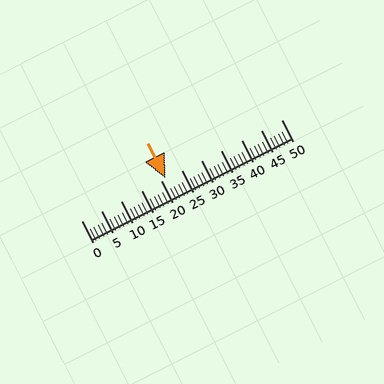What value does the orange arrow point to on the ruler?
The orange arrow points to approximately 21.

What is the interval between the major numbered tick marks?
The major tick marks are spaced 5 units apart.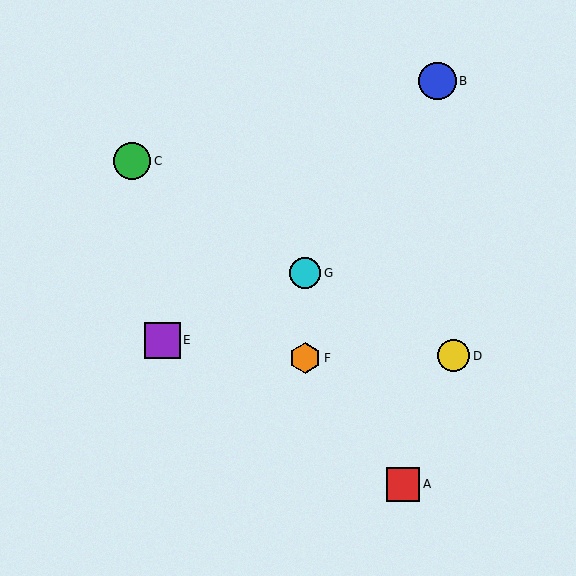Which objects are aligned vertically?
Objects F, G are aligned vertically.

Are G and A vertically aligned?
No, G is at x≈305 and A is at x≈403.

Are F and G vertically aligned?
Yes, both are at x≈305.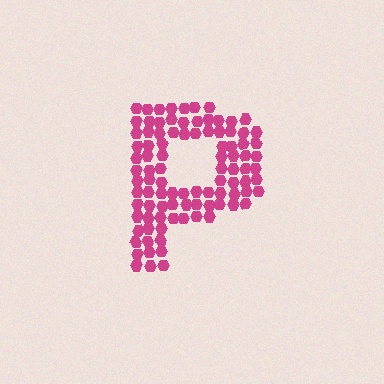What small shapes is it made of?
It is made of small hexagons.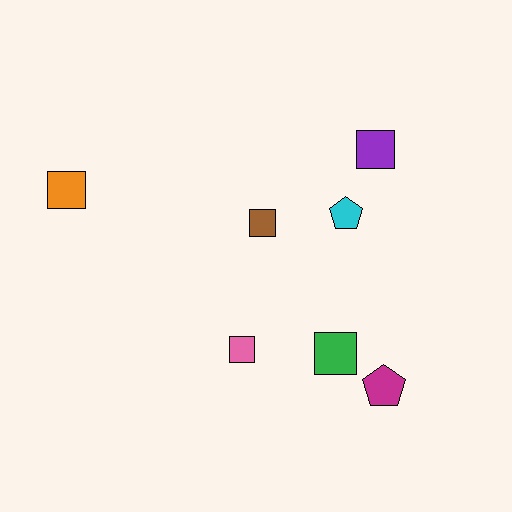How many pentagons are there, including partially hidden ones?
There are 2 pentagons.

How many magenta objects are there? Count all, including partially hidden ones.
There is 1 magenta object.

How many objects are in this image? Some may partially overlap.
There are 7 objects.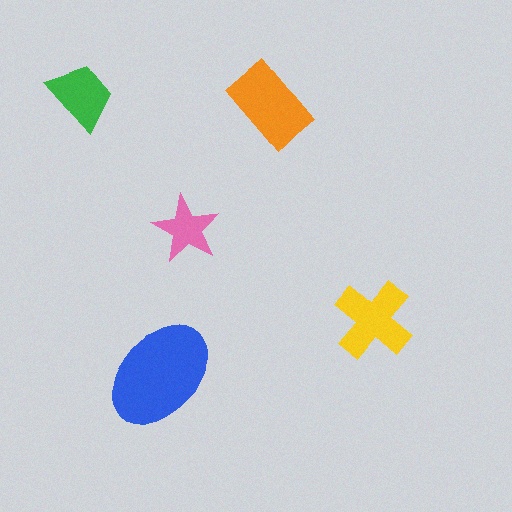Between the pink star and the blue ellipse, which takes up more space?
The blue ellipse.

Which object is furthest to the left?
The green trapezoid is leftmost.